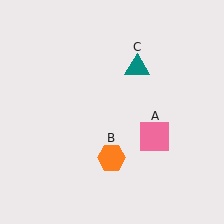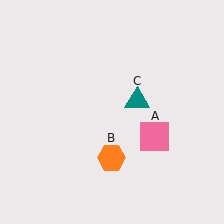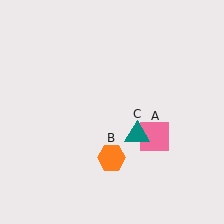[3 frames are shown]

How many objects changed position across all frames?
1 object changed position: teal triangle (object C).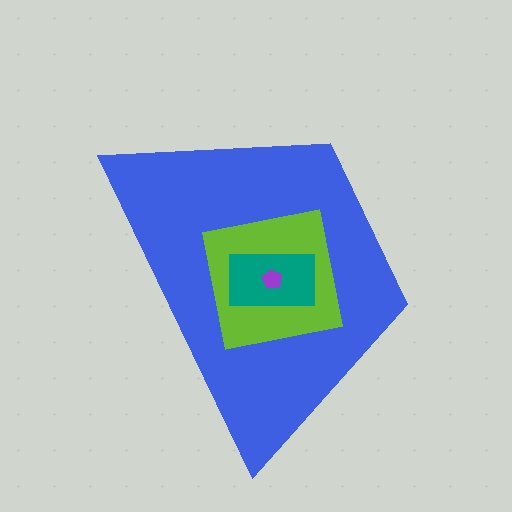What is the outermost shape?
The blue trapezoid.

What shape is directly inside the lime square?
The teal rectangle.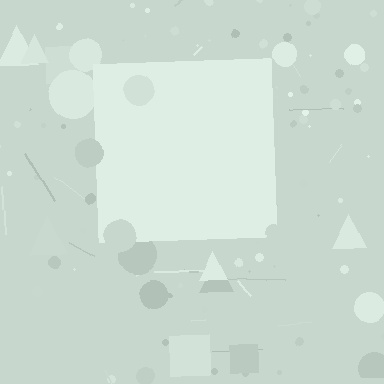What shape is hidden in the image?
A square is hidden in the image.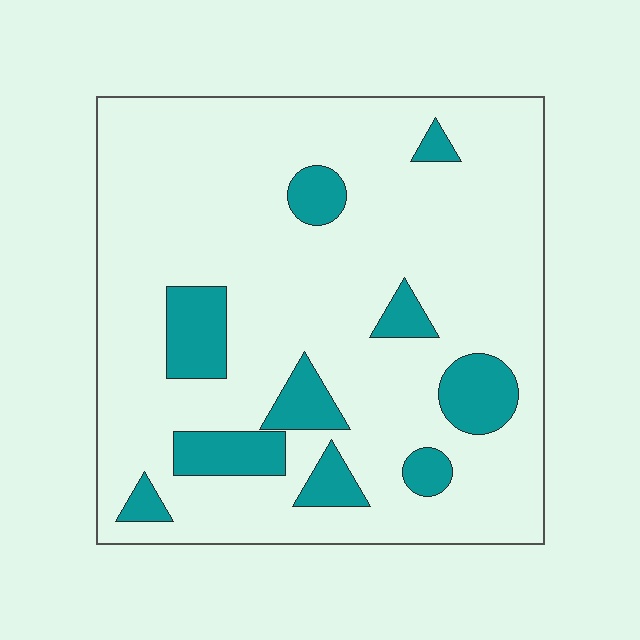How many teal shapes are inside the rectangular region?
10.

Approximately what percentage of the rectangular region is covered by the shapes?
Approximately 15%.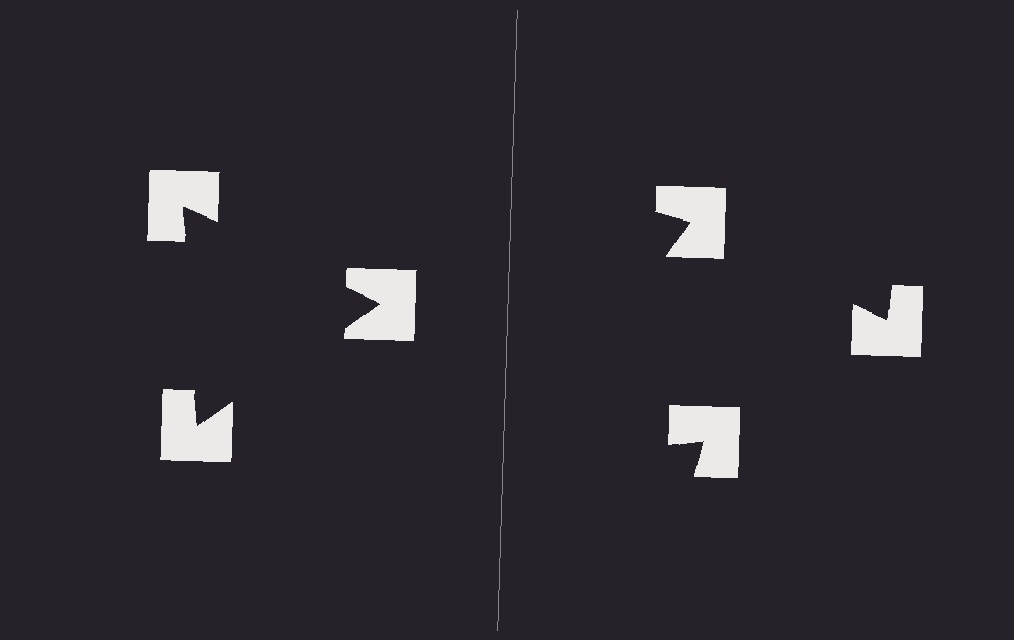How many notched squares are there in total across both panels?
6 — 3 on each side.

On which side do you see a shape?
An illusory triangle appears on the left side. On the right side the wedge cuts are rotated, so no coherent shape forms.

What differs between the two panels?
The notched squares are positioned identically on both sides; only the wedge orientations differ. On the left they align to a triangle; on the right they are misaligned.